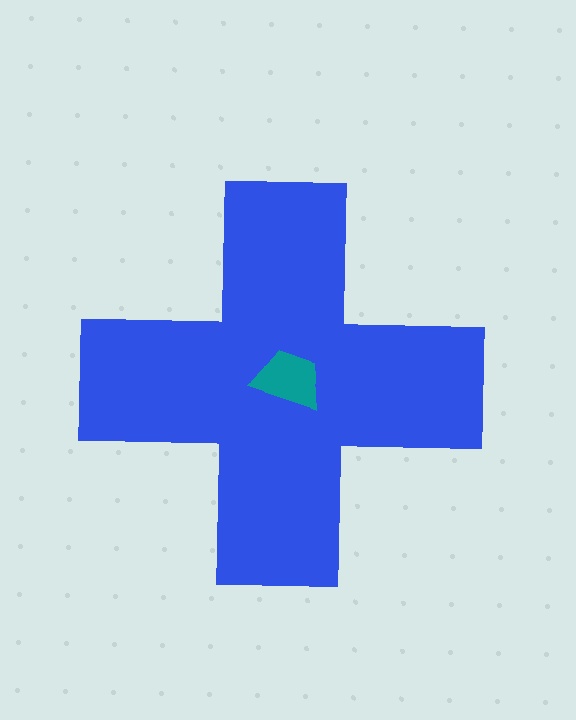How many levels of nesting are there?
2.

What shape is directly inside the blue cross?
The teal trapezoid.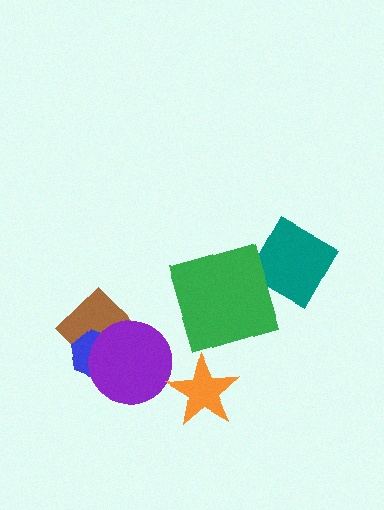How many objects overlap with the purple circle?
2 objects overlap with the purple circle.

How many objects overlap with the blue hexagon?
2 objects overlap with the blue hexagon.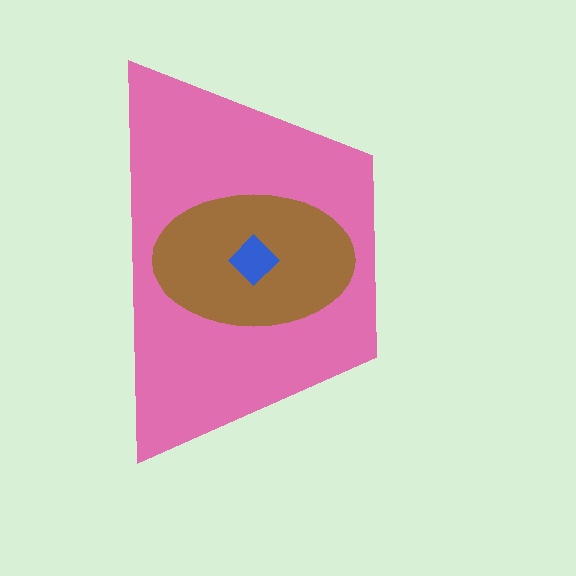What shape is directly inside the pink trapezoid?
The brown ellipse.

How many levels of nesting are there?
3.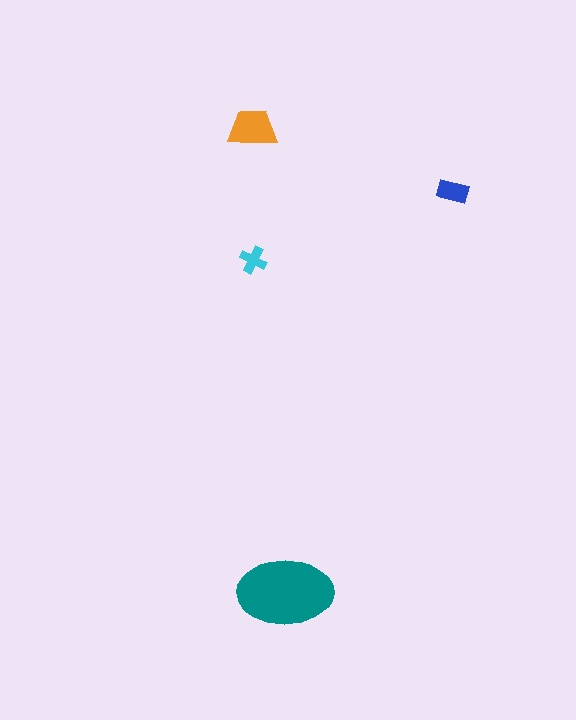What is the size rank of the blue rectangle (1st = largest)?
3rd.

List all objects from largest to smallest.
The teal ellipse, the orange trapezoid, the blue rectangle, the cyan cross.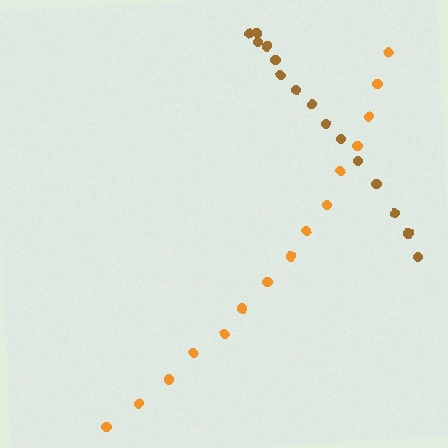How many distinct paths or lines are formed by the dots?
There are 2 distinct paths.